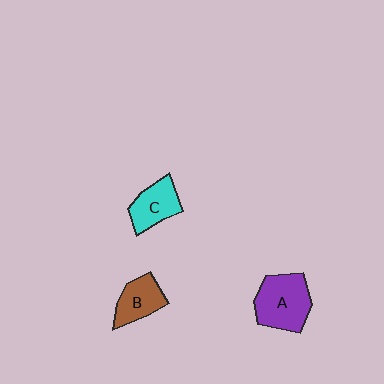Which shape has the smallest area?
Shape B (brown).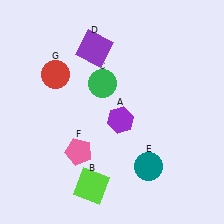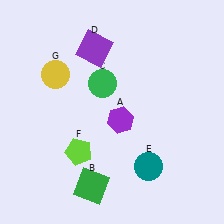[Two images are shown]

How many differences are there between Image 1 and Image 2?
There are 3 differences between the two images.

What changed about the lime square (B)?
In Image 1, B is lime. In Image 2, it changed to green.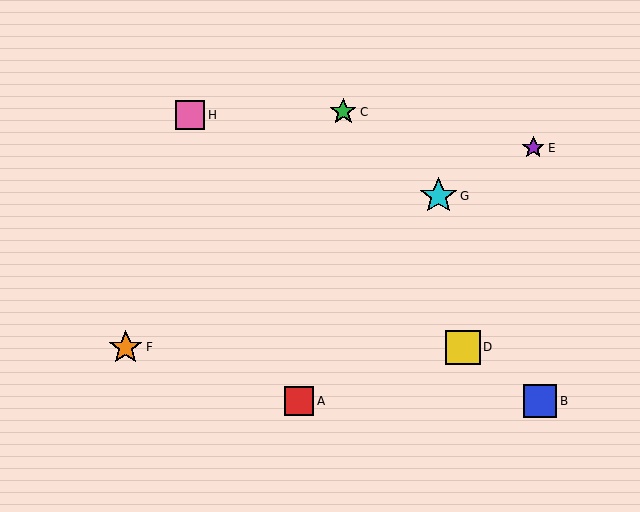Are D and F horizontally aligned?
Yes, both are at y≈347.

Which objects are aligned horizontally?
Objects D, F are aligned horizontally.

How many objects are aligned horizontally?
2 objects (D, F) are aligned horizontally.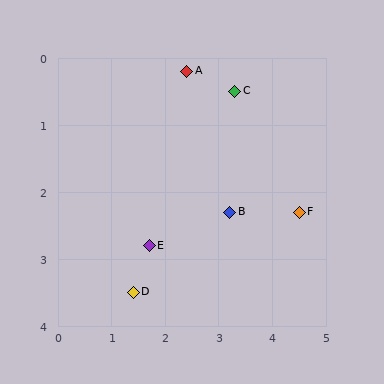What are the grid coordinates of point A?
Point A is at approximately (2.4, 0.2).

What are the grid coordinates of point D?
Point D is at approximately (1.4, 3.5).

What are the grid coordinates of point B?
Point B is at approximately (3.2, 2.3).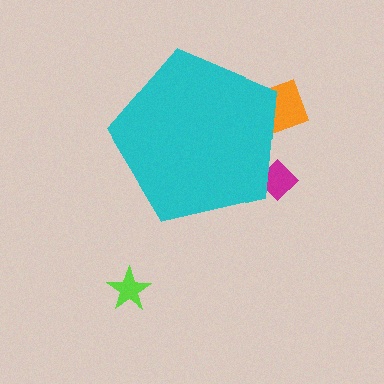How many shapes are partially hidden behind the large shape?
2 shapes are partially hidden.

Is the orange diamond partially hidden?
Yes, the orange diamond is partially hidden behind the cyan pentagon.